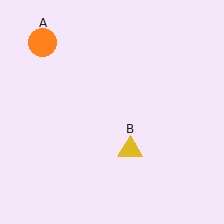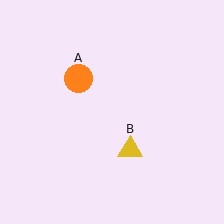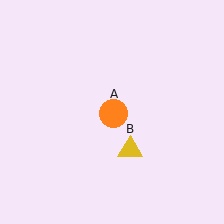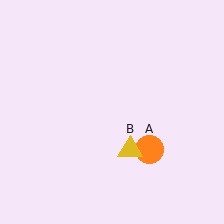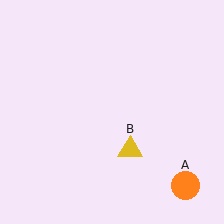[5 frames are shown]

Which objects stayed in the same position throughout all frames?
Yellow triangle (object B) remained stationary.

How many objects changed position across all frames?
1 object changed position: orange circle (object A).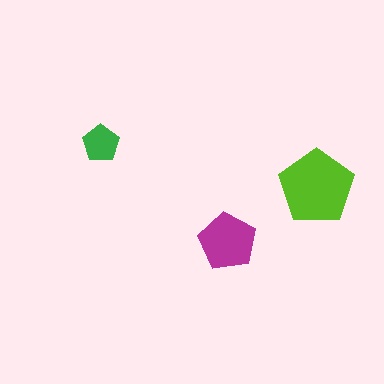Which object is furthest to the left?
The green pentagon is leftmost.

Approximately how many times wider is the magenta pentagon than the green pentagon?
About 1.5 times wider.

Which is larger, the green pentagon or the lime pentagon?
The lime one.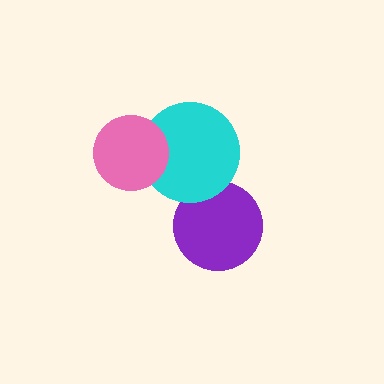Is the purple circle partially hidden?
Yes, it is partially covered by another shape.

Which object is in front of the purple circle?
The cyan circle is in front of the purple circle.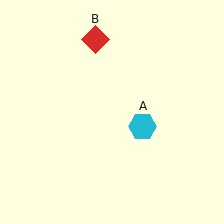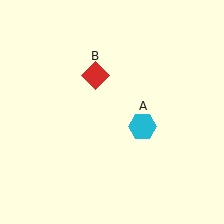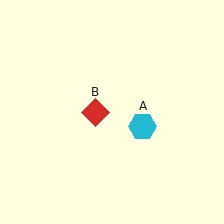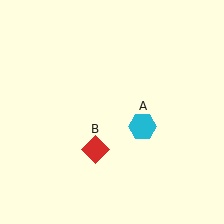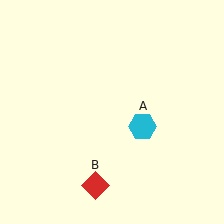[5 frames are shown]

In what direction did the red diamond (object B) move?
The red diamond (object B) moved down.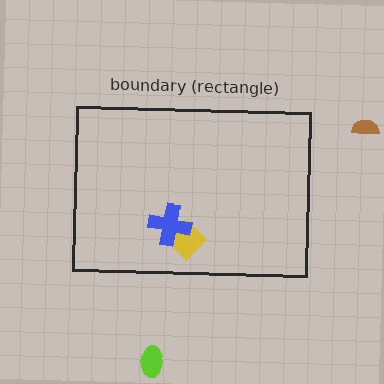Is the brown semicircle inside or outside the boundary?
Outside.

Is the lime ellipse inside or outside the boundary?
Outside.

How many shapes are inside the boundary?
2 inside, 2 outside.